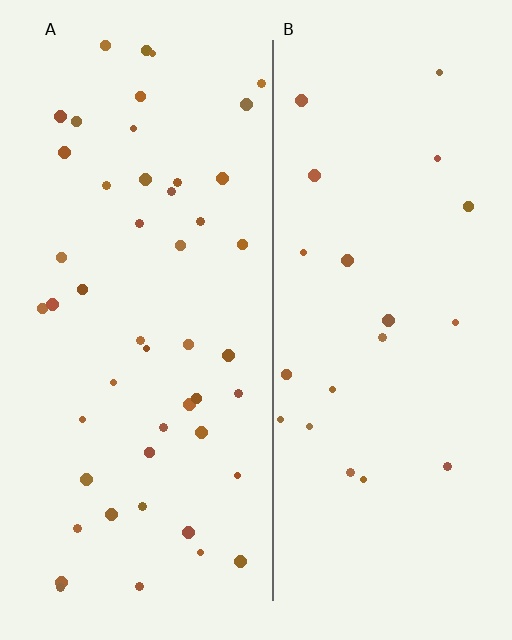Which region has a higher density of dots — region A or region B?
A (the left).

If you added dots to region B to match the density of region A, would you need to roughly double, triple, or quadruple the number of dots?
Approximately double.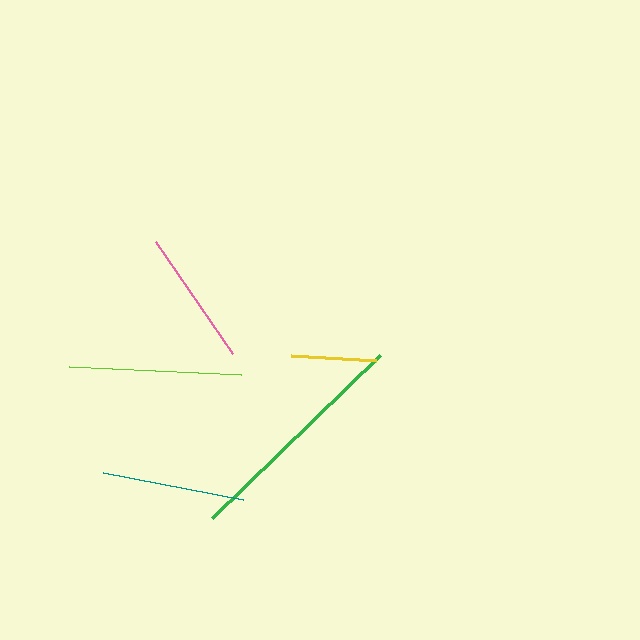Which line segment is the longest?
The green line is the longest at approximately 234 pixels.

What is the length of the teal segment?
The teal segment is approximately 143 pixels long.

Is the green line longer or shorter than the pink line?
The green line is longer than the pink line.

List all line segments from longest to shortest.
From longest to shortest: green, lime, teal, pink, yellow.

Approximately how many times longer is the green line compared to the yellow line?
The green line is approximately 2.7 times the length of the yellow line.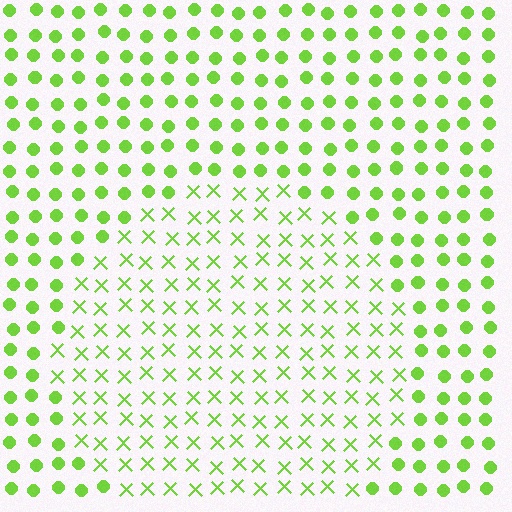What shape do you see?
I see a circle.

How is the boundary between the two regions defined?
The boundary is defined by a change in element shape: X marks inside vs. circles outside. All elements share the same color and spacing.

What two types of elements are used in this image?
The image uses X marks inside the circle region and circles outside it.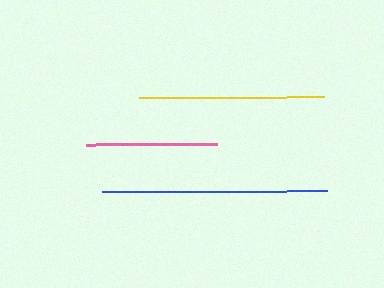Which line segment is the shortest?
The pink line is the shortest at approximately 130 pixels.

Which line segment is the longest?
The blue line is the longest at approximately 225 pixels.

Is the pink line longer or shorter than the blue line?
The blue line is longer than the pink line.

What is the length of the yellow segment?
The yellow segment is approximately 185 pixels long.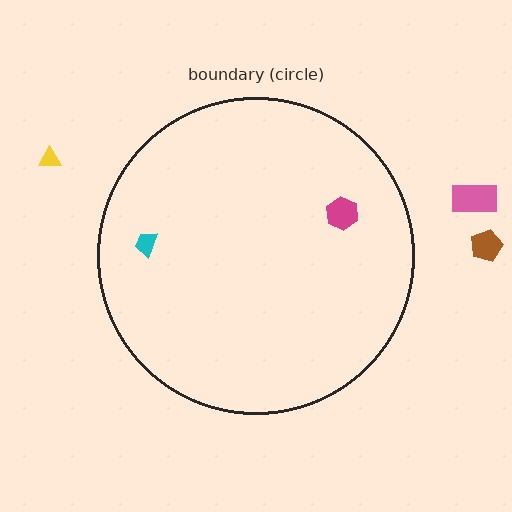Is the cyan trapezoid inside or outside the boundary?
Inside.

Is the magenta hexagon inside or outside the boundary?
Inside.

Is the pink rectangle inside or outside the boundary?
Outside.